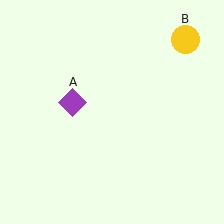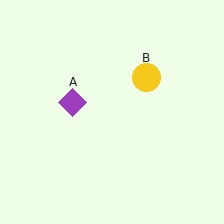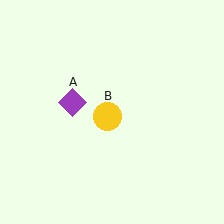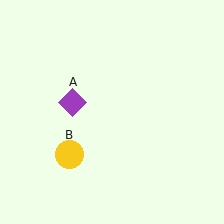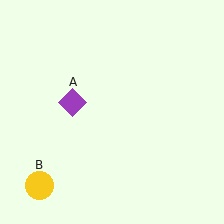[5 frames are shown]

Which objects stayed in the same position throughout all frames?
Purple diamond (object A) remained stationary.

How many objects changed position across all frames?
1 object changed position: yellow circle (object B).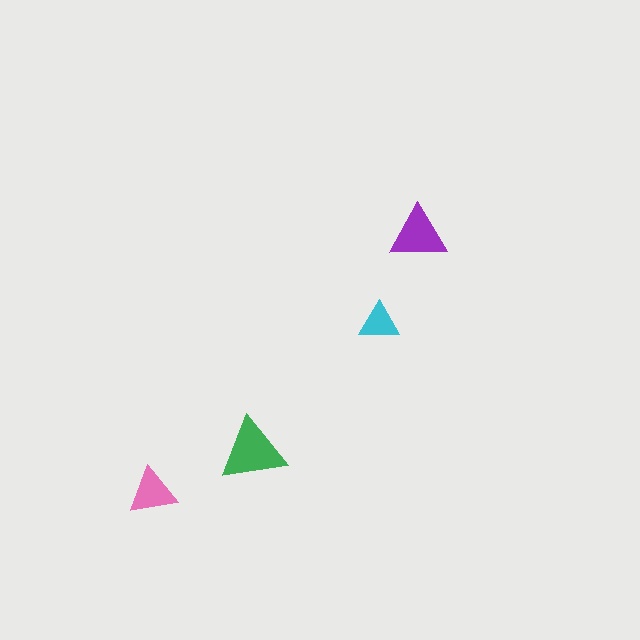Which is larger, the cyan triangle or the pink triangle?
The pink one.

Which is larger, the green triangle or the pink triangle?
The green one.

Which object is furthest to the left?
The pink triangle is leftmost.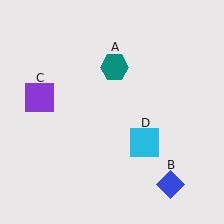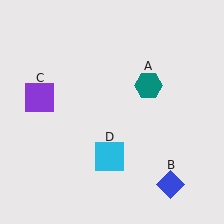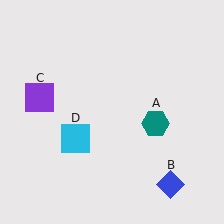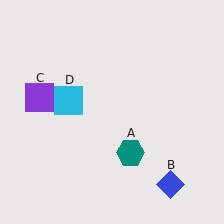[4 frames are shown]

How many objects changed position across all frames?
2 objects changed position: teal hexagon (object A), cyan square (object D).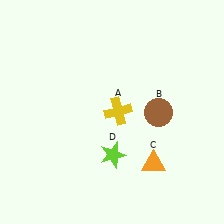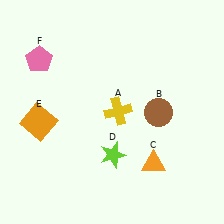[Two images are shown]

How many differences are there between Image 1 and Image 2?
There are 2 differences between the two images.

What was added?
An orange square (E), a pink pentagon (F) were added in Image 2.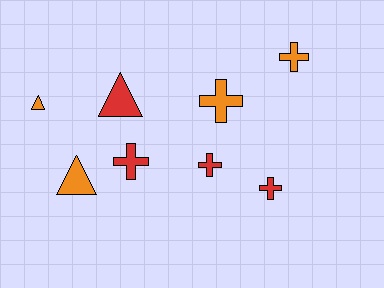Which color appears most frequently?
Orange, with 4 objects.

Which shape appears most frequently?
Cross, with 5 objects.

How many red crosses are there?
There are 3 red crosses.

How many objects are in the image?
There are 8 objects.